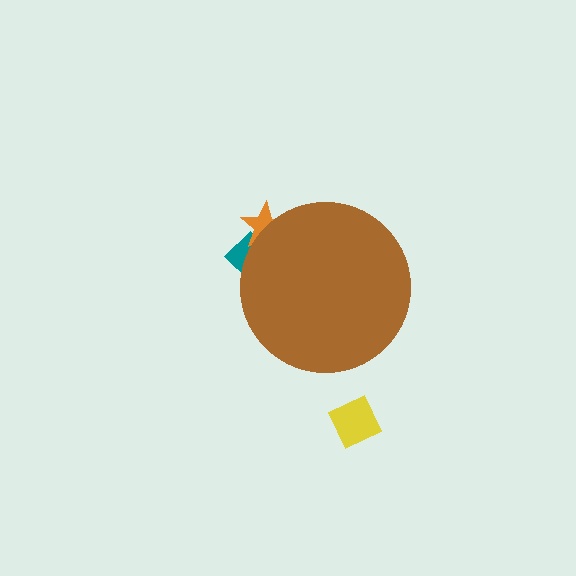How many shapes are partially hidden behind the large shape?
2 shapes are partially hidden.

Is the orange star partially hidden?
Yes, the orange star is partially hidden behind the brown circle.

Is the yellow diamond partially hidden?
No, the yellow diamond is fully visible.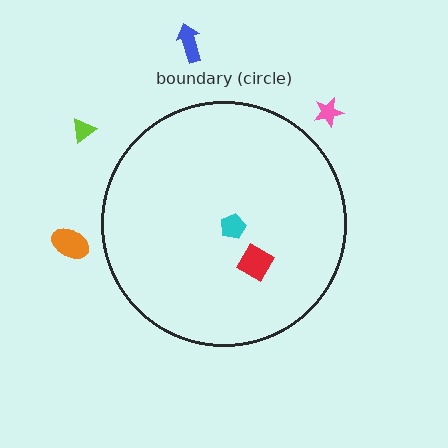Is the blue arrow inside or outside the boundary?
Outside.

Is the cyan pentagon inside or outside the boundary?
Inside.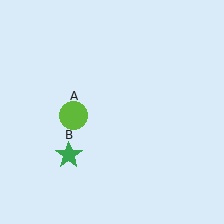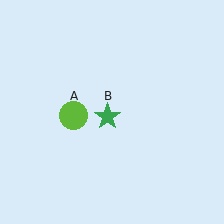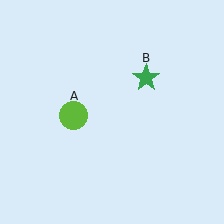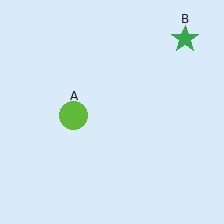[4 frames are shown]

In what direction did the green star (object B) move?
The green star (object B) moved up and to the right.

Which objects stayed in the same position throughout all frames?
Lime circle (object A) remained stationary.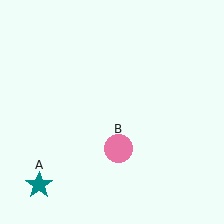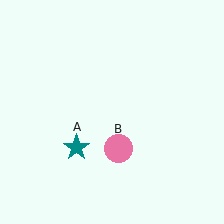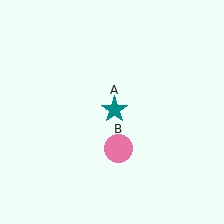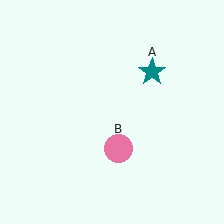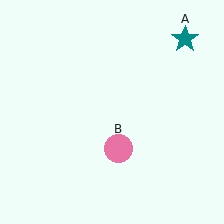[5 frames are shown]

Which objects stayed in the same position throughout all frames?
Pink circle (object B) remained stationary.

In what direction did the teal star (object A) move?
The teal star (object A) moved up and to the right.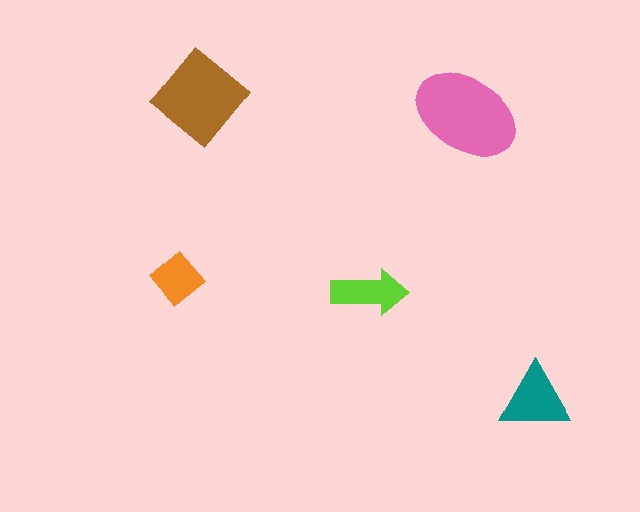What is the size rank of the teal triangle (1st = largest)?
3rd.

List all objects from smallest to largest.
The orange diamond, the lime arrow, the teal triangle, the brown diamond, the pink ellipse.